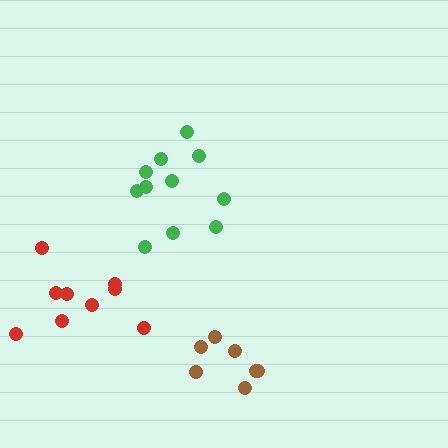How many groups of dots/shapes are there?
There are 3 groups.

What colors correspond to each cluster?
The clusters are colored: brown, green, red.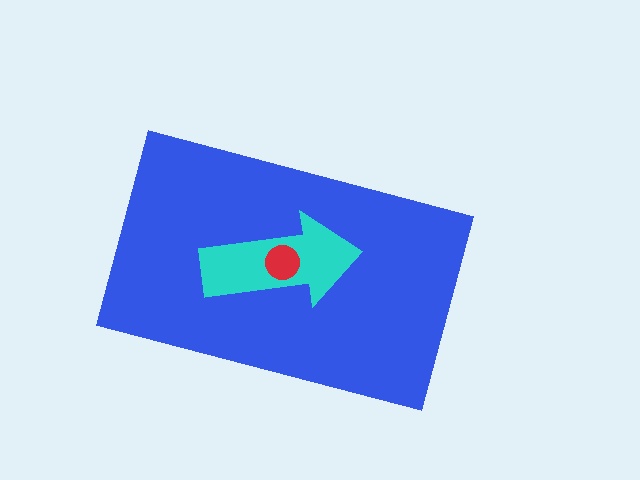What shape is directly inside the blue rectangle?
The cyan arrow.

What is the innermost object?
The red circle.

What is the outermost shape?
The blue rectangle.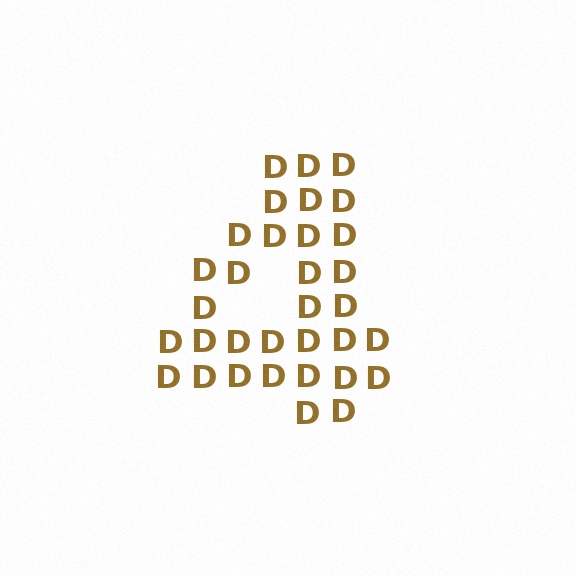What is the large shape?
The large shape is the digit 4.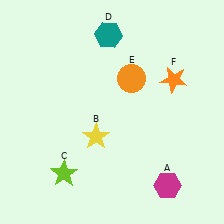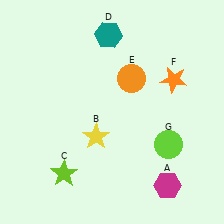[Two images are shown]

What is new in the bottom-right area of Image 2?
A lime circle (G) was added in the bottom-right area of Image 2.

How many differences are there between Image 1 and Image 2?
There is 1 difference between the two images.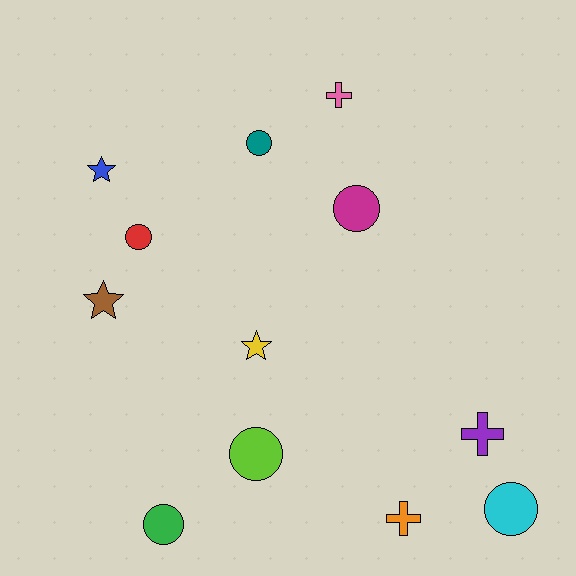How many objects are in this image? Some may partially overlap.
There are 12 objects.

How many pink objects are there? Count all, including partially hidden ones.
There is 1 pink object.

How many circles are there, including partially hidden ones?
There are 6 circles.